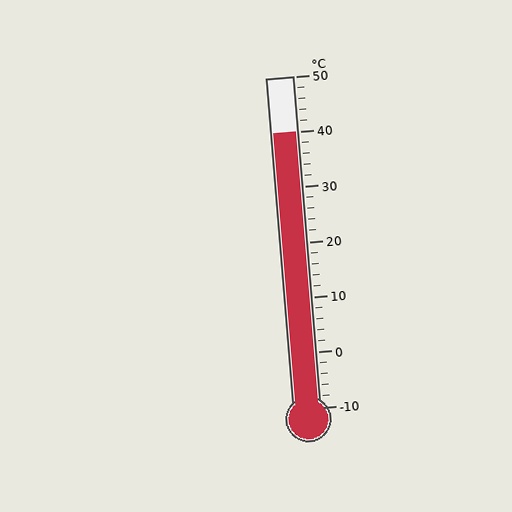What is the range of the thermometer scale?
The thermometer scale ranges from -10°C to 50°C.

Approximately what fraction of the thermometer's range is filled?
The thermometer is filled to approximately 85% of its range.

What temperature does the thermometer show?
The thermometer shows approximately 40°C.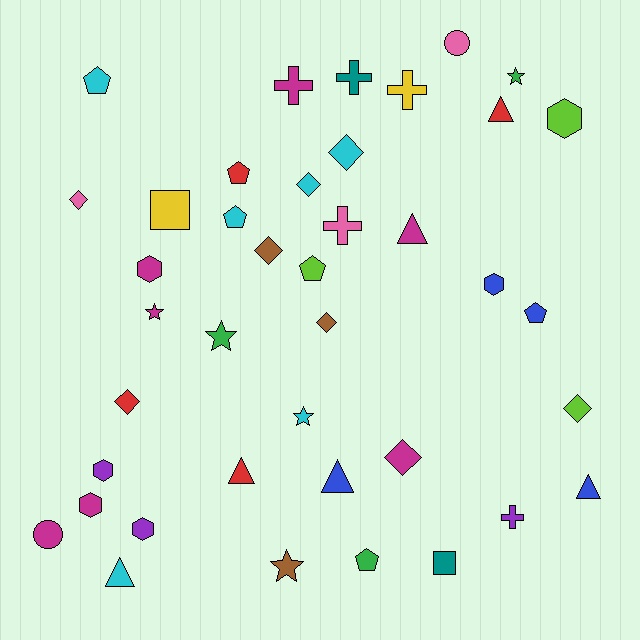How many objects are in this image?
There are 40 objects.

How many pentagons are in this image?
There are 6 pentagons.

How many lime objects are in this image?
There are 3 lime objects.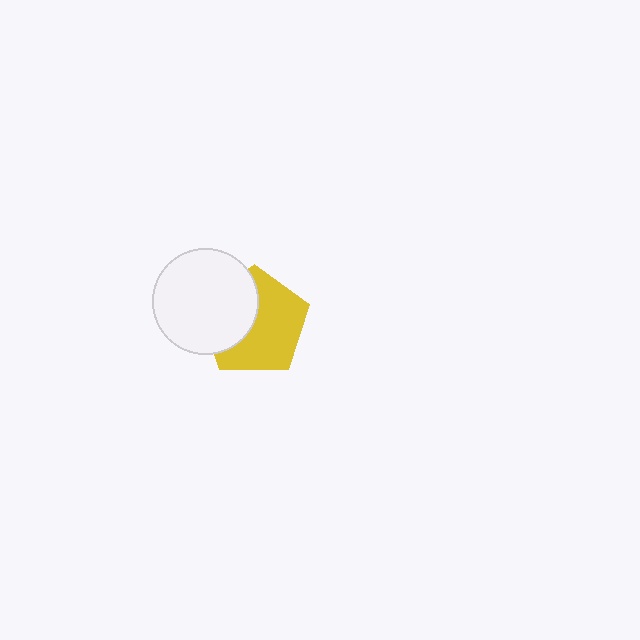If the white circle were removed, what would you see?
You would see the complete yellow pentagon.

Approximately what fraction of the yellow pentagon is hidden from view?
Roughly 40% of the yellow pentagon is hidden behind the white circle.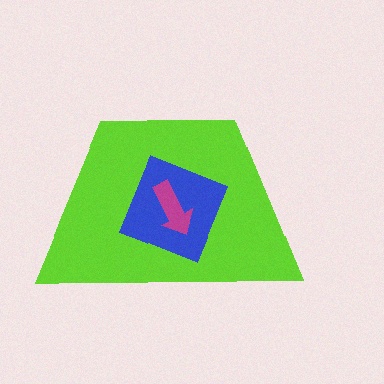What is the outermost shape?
The lime trapezoid.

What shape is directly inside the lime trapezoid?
The blue square.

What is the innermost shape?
The magenta arrow.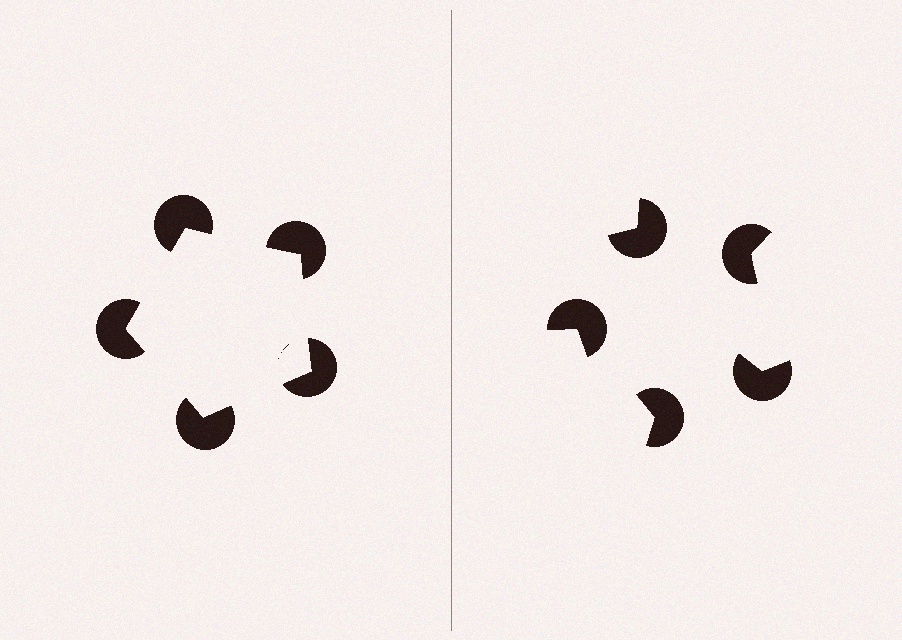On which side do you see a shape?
An illusory pentagon appears on the left side. On the right side the wedge cuts are rotated, so no coherent shape forms.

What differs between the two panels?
The pac-man discs are positioned identically on both sides; only the wedge orientations differ. On the left they align to a pentagon; on the right they are misaligned.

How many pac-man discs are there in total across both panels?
10 — 5 on each side.